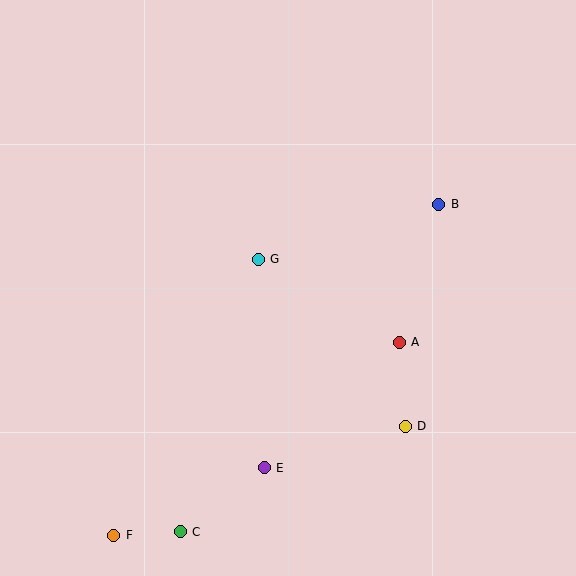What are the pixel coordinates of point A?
Point A is at (399, 342).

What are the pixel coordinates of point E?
Point E is at (264, 468).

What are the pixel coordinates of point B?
Point B is at (439, 204).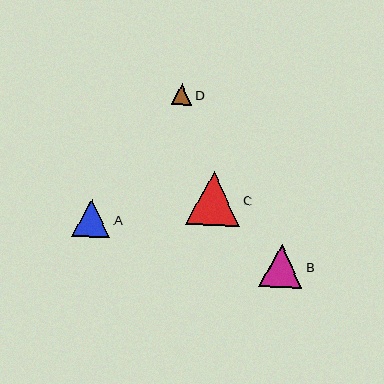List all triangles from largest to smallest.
From largest to smallest: C, B, A, D.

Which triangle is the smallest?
Triangle D is the smallest with a size of approximately 20 pixels.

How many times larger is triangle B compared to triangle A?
Triangle B is approximately 1.1 times the size of triangle A.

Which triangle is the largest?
Triangle C is the largest with a size of approximately 54 pixels.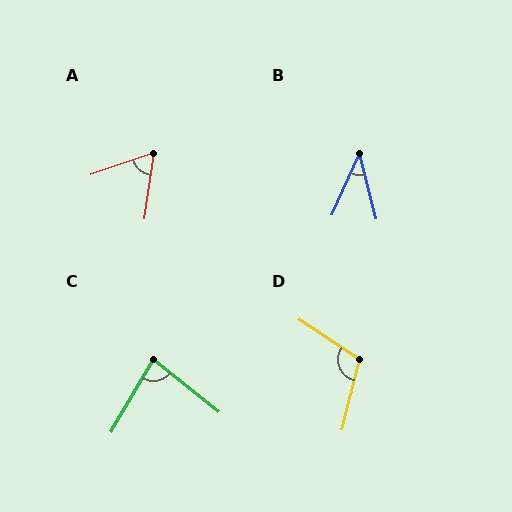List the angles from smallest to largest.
B (38°), A (63°), C (82°), D (110°).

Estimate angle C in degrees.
Approximately 82 degrees.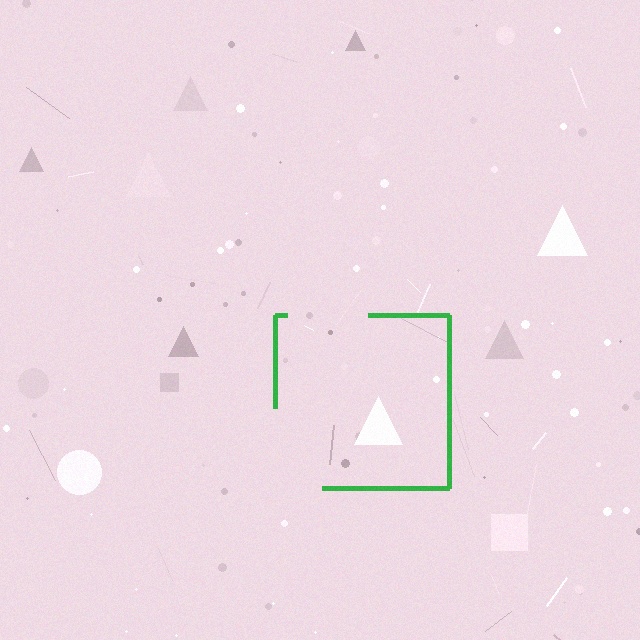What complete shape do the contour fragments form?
The contour fragments form a square.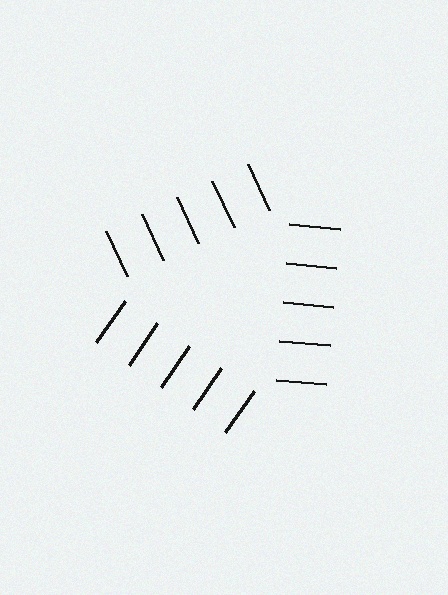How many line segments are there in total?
15 — 5 along each of the 3 edges.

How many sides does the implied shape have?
3 sides — the line-ends trace a triangle.